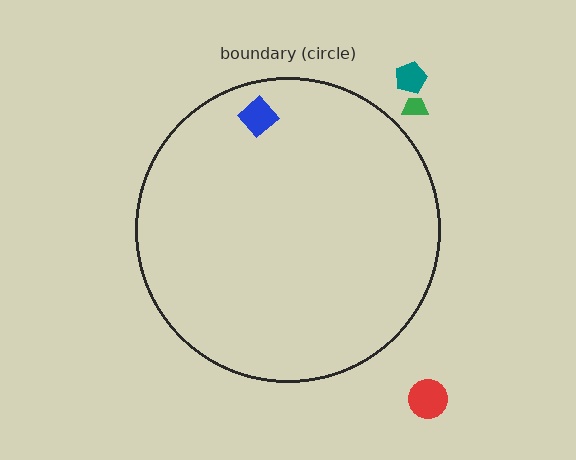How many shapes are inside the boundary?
1 inside, 3 outside.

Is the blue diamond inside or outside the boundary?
Inside.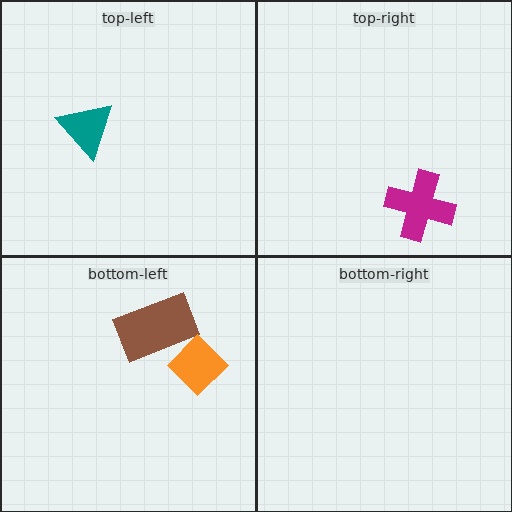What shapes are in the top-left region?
The teal triangle.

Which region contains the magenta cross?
The top-right region.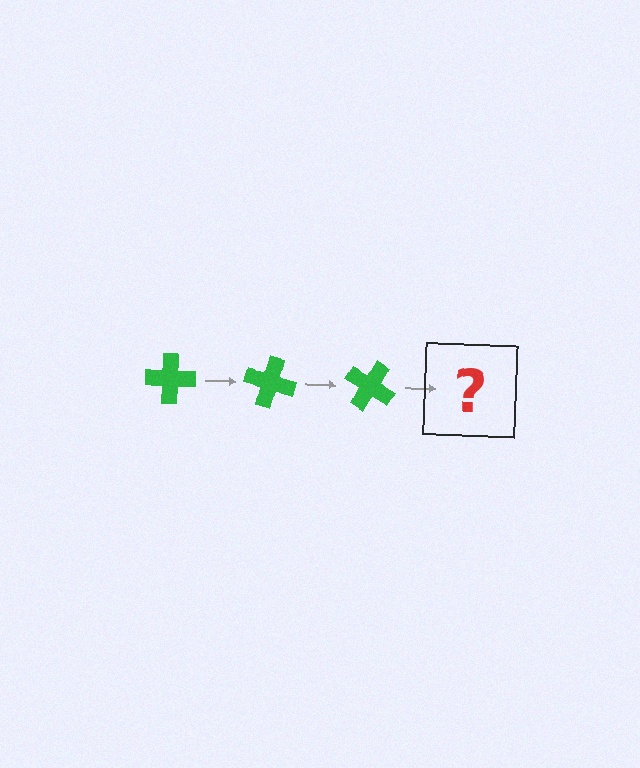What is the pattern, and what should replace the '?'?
The pattern is that the cross rotates 15 degrees each step. The '?' should be a green cross rotated 45 degrees.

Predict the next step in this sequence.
The next step is a green cross rotated 45 degrees.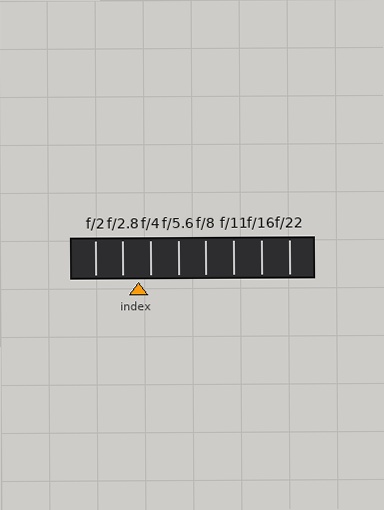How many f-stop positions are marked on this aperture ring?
There are 8 f-stop positions marked.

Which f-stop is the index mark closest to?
The index mark is closest to f/4.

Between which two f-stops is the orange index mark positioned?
The index mark is between f/2.8 and f/4.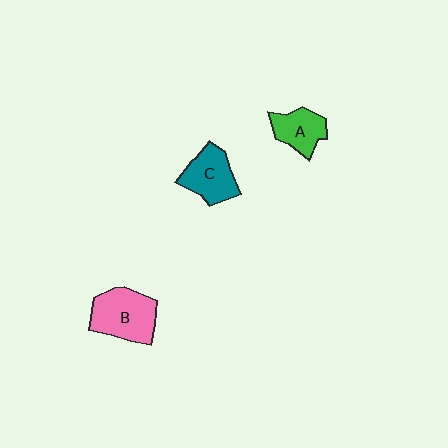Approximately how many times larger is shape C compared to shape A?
Approximately 1.2 times.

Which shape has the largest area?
Shape B (pink).